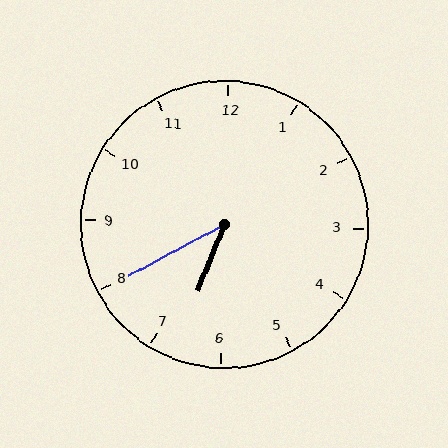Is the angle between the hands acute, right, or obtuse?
It is acute.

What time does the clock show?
6:40.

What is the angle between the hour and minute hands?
Approximately 40 degrees.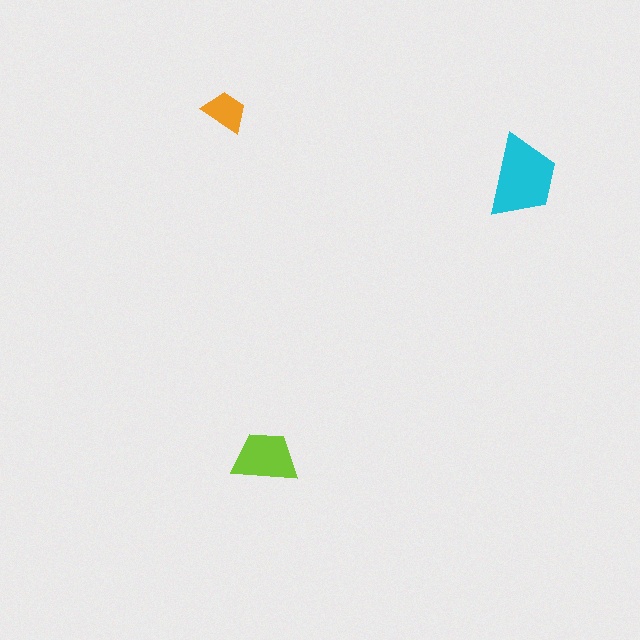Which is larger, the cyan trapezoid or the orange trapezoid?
The cyan one.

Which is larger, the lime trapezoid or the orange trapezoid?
The lime one.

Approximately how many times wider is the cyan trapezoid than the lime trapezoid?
About 1.5 times wider.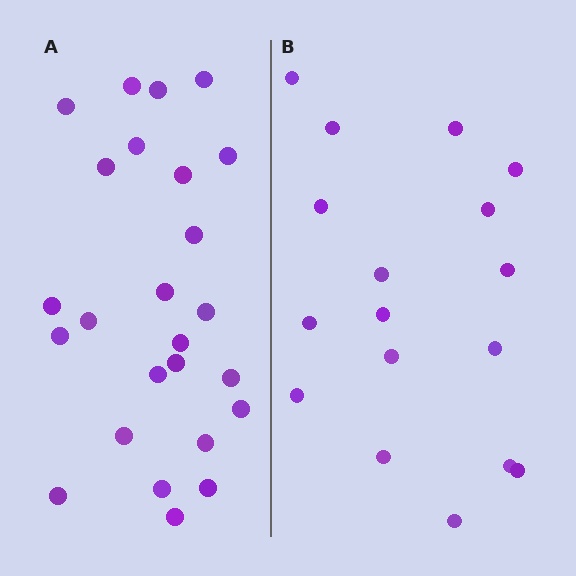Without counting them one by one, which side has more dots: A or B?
Region A (the left region) has more dots.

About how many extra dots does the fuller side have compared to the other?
Region A has roughly 8 or so more dots than region B.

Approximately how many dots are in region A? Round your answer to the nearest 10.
About 20 dots. (The exact count is 25, which rounds to 20.)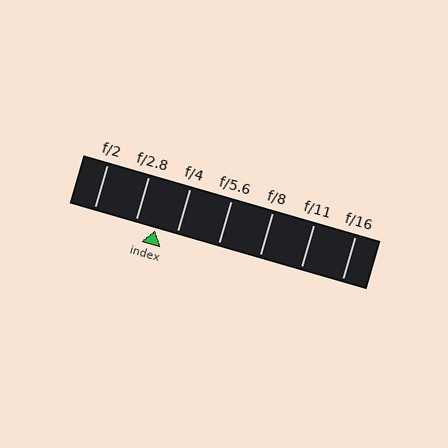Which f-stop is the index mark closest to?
The index mark is closest to f/2.8.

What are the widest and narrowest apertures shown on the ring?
The widest aperture shown is f/2 and the narrowest is f/16.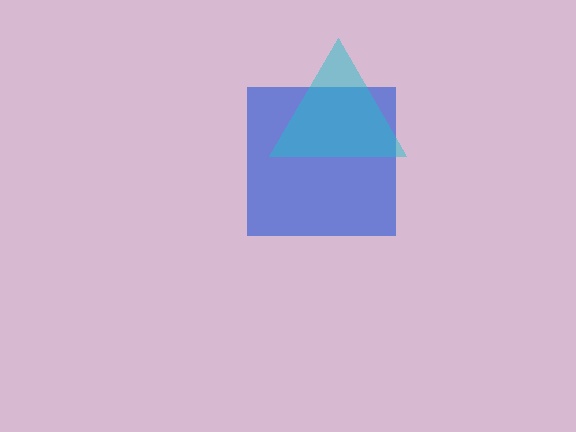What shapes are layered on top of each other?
The layered shapes are: a blue square, a cyan triangle.